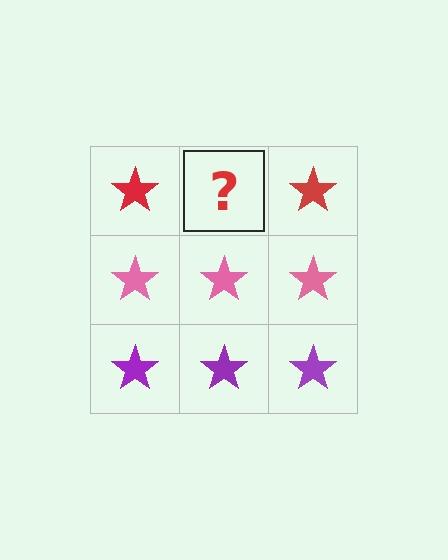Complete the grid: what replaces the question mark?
The question mark should be replaced with a red star.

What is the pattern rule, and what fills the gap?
The rule is that each row has a consistent color. The gap should be filled with a red star.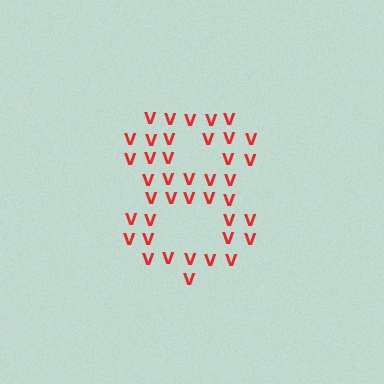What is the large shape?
The large shape is the digit 8.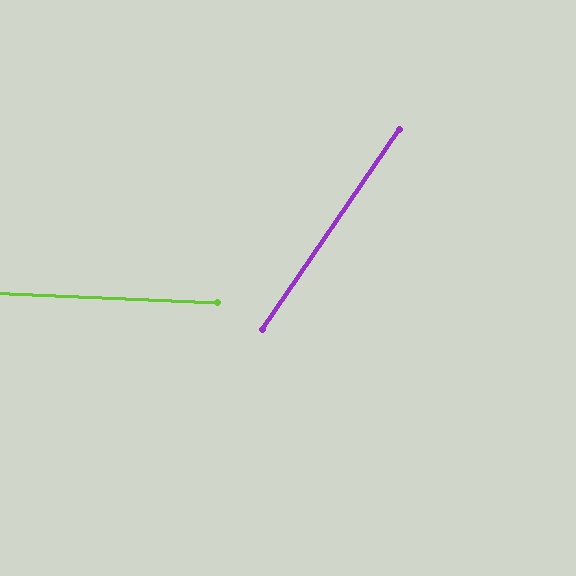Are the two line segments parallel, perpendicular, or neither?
Neither parallel nor perpendicular — they differ by about 58°.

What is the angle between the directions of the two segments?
Approximately 58 degrees.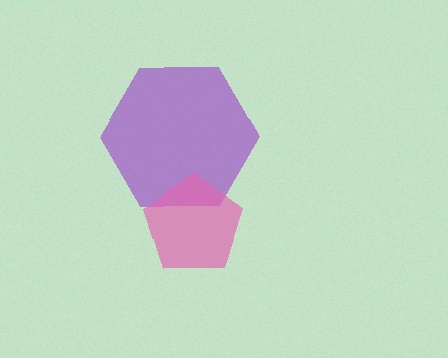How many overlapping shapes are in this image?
There are 2 overlapping shapes in the image.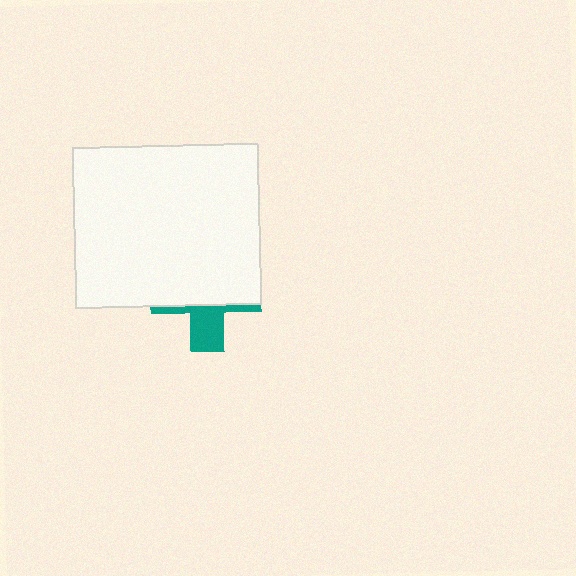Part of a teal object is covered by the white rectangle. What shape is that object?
It is a cross.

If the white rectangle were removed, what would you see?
You would see the complete teal cross.